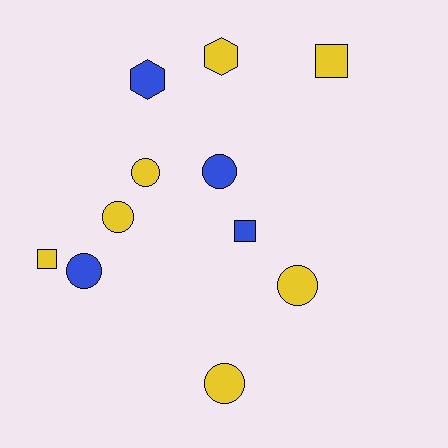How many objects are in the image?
There are 11 objects.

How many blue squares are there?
There is 1 blue square.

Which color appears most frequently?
Yellow, with 7 objects.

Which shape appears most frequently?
Circle, with 6 objects.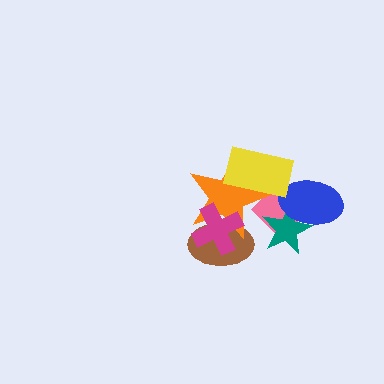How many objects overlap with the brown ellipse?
2 objects overlap with the brown ellipse.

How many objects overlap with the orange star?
4 objects overlap with the orange star.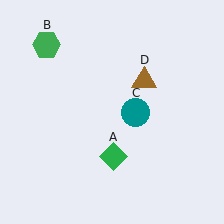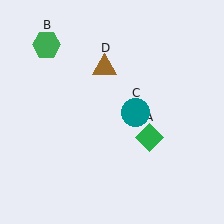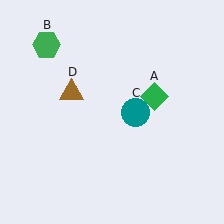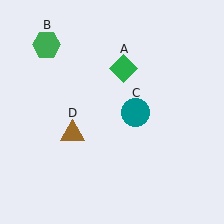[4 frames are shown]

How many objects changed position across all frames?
2 objects changed position: green diamond (object A), brown triangle (object D).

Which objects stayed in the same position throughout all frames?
Green hexagon (object B) and teal circle (object C) remained stationary.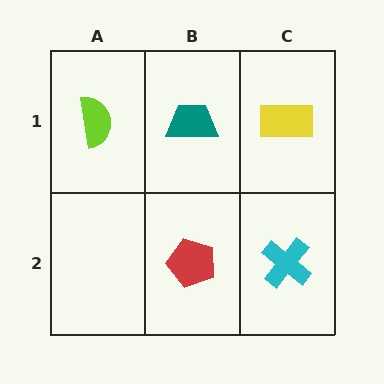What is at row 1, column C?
A yellow rectangle.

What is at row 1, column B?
A teal trapezoid.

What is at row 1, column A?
A lime semicircle.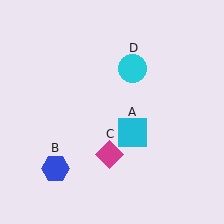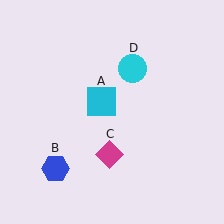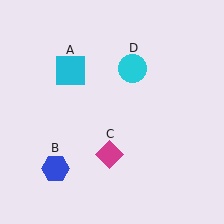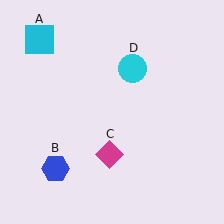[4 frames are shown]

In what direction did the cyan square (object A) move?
The cyan square (object A) moved up and to the left.